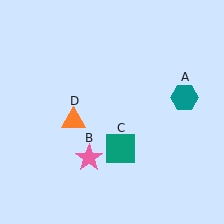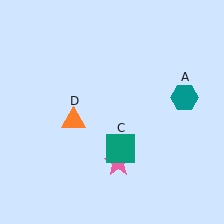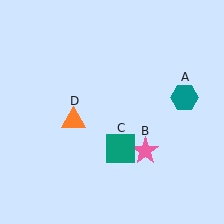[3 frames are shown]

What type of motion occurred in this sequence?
The pink star (object B) rotated counterclockwise around the center of the scene.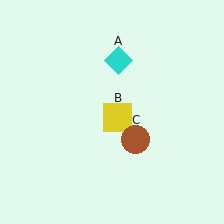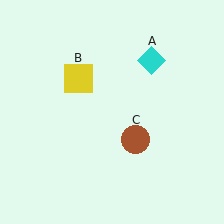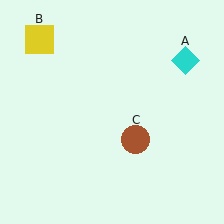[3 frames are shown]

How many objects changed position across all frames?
2 objects changed position: cyan diamond (object A), yellow square (object B).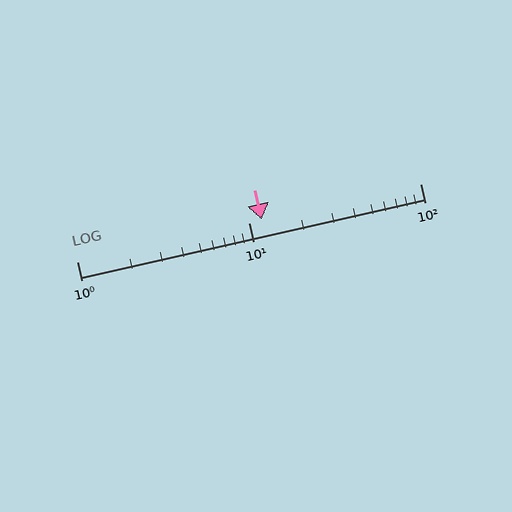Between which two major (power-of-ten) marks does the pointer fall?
The pointer is between 10 and 100.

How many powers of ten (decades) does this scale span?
The scale spans 2 decades, from 1 to 100.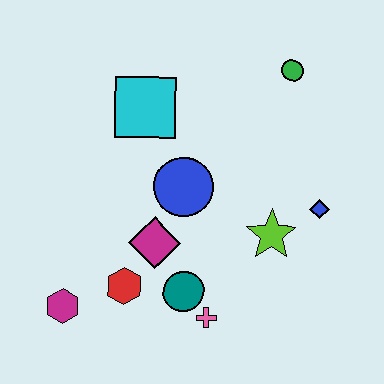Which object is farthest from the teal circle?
The green circle is farthest from the teal circle.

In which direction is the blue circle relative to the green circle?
The blue circle is below the green circle.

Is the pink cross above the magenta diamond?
No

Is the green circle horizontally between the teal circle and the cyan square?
No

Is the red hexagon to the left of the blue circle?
Yes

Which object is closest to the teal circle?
The pink cross is closest to the teal circle.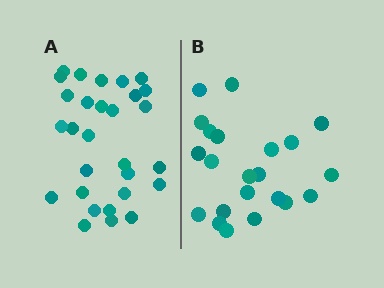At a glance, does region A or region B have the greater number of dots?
Region A (the left region) has more dots.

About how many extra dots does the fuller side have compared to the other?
Region A has roughly 8 or so more dots than region B.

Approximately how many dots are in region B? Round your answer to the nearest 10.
About 20 dots. (The exact count is 22, which rounds to 20.)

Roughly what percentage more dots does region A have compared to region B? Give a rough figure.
About 30% more.